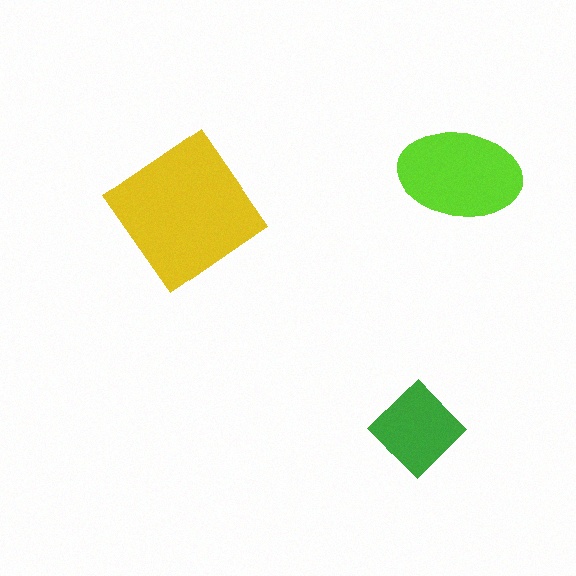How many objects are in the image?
There are 3 objects in the image.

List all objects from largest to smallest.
The yellow diamond, the lime ellipse, the green diamond.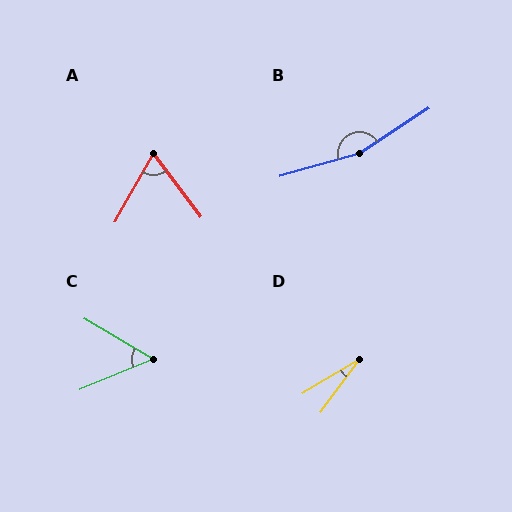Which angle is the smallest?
D, at approximately 23 degrees.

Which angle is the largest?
B, at approximately 162 degrees.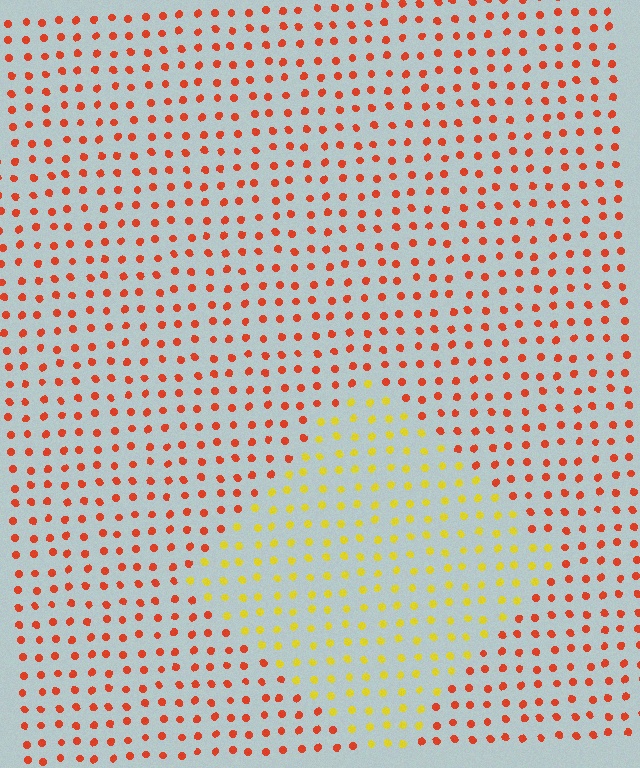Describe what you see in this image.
The image is filled with small red elements in a uniform arrangement. A diamond-shaped region is visible where the elements are tinted to a slightly different hue, forming a subtle color boundary.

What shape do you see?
I see a diamond.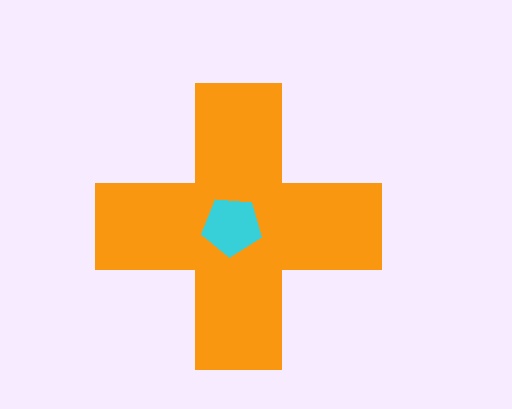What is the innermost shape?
The cyan pentagon.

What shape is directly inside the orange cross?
The cyan pentagon.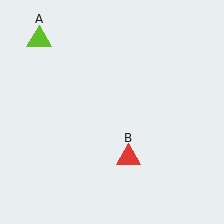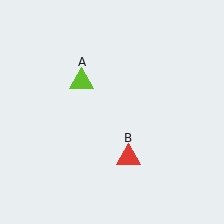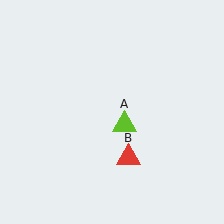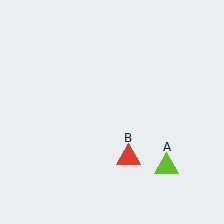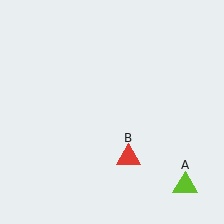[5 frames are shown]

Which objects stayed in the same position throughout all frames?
Red triangle (object B) remained stationary.